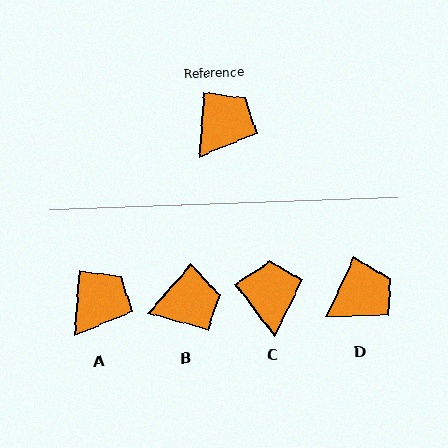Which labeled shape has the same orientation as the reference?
A.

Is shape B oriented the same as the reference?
No, it is off by about 38 degrees.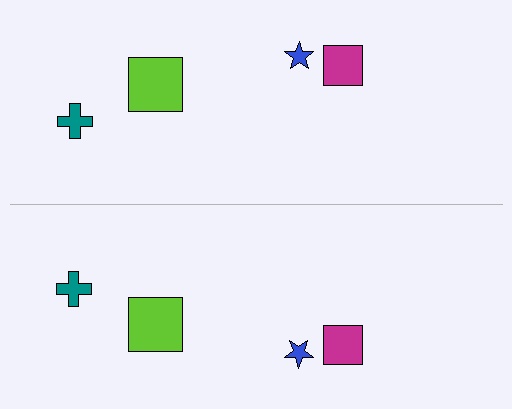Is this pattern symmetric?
Yes, this pattern has bilateral (reflection) symmetry.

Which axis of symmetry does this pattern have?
The pattern has a horizontal axis of symmetry running through the center of the image.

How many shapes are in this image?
There are 8 shapes in this image.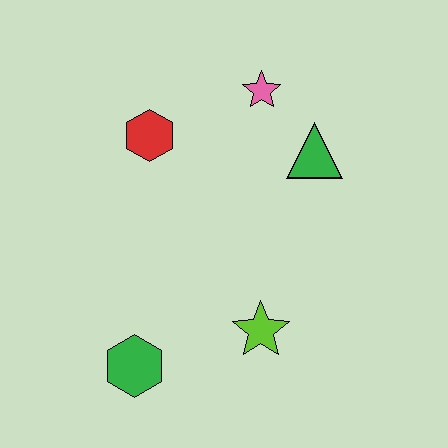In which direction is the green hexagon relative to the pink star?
The green hexagon is below the pink star.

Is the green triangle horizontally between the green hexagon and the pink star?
No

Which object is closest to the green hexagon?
The lime star is closest to the green hexagon.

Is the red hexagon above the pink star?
No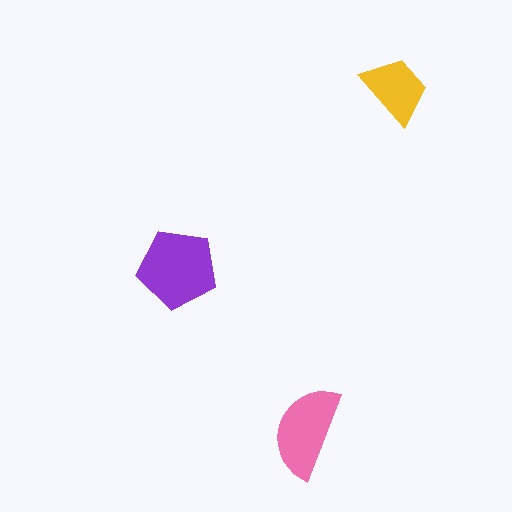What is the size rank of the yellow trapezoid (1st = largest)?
3rd.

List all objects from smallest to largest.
The yellow trapezoid, the pink semicircle, the purple pentagon.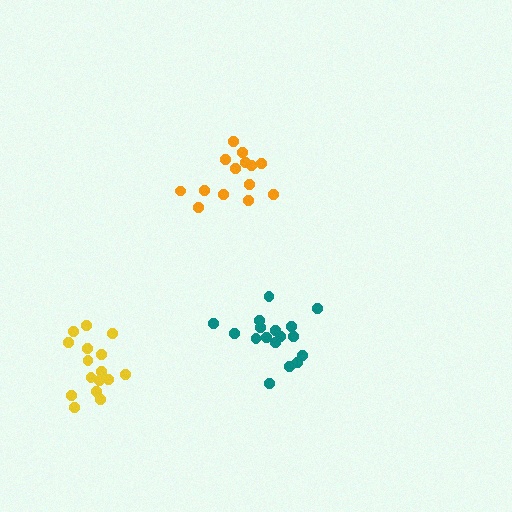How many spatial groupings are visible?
There are 3 spatial groupings.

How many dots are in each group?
Group 1: 14 dots, Group 2: 17 dots, Group 3: 16 dots (47 total).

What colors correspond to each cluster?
The clusters are colored: orange, teal, yellow.